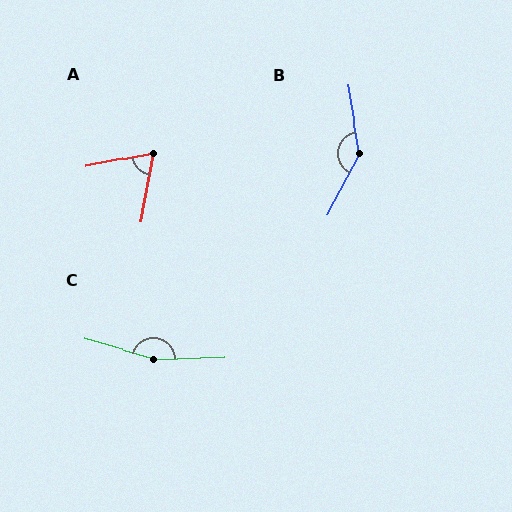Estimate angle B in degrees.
Approximately 143 degrees.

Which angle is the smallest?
A, at approximately 69 degrees.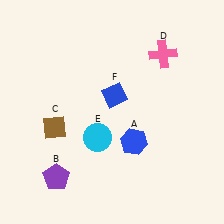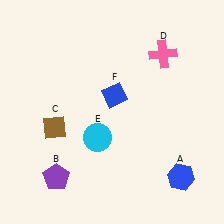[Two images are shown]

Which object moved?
The blue hexagon (A) moved right.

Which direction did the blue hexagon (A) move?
The blue hexagon (A) moved right.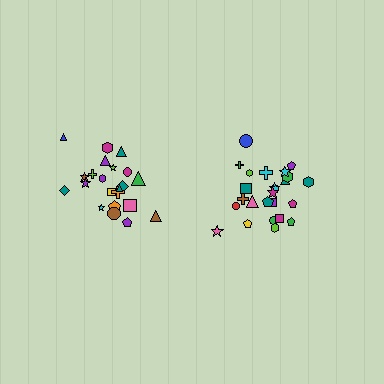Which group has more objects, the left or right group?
The right group.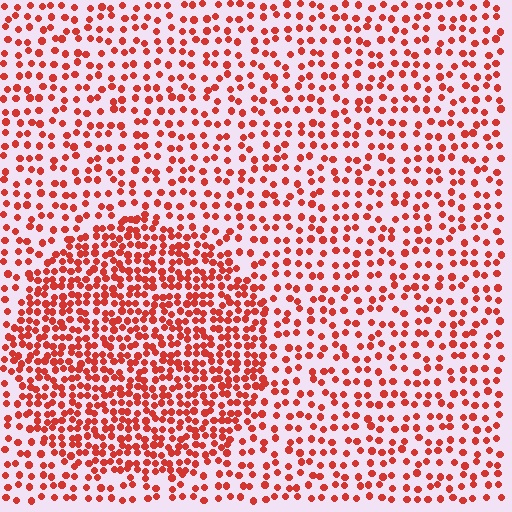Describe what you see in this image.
The image contains small red elements arranged at two different densities. A circle-shaped region is visible where the elements are more densely packed than the surrounding area.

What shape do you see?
I see a circle.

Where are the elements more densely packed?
The elements are more densely packed inside the circle boundary.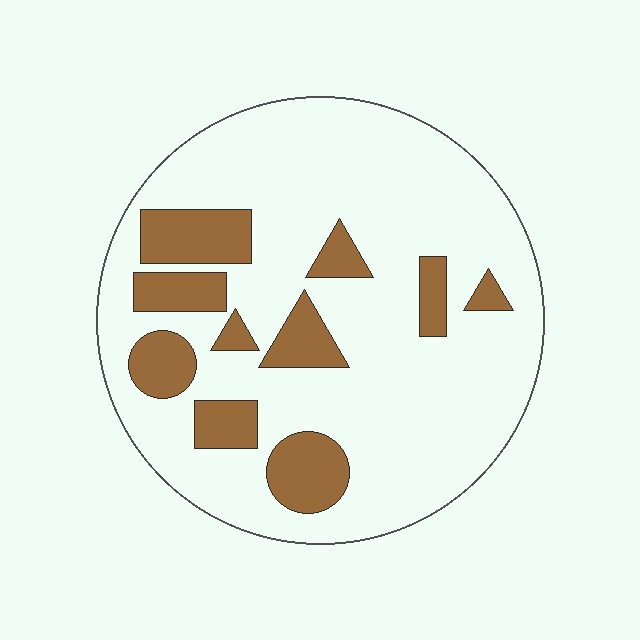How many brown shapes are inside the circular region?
10.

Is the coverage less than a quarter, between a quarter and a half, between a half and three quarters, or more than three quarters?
Less than a quarter.